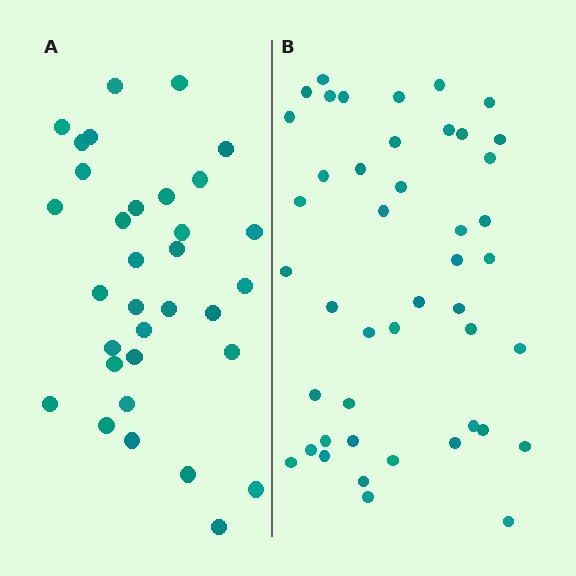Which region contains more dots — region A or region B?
Region B (the right region) has more dots.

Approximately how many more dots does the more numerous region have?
Region B has roughly 12 or so more dots than region A.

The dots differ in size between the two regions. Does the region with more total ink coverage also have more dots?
No. Region A has more total ink coverage because its dots are larger, but region B actually contains more individual dots. Total area can be misleading — the number of items is what matters here.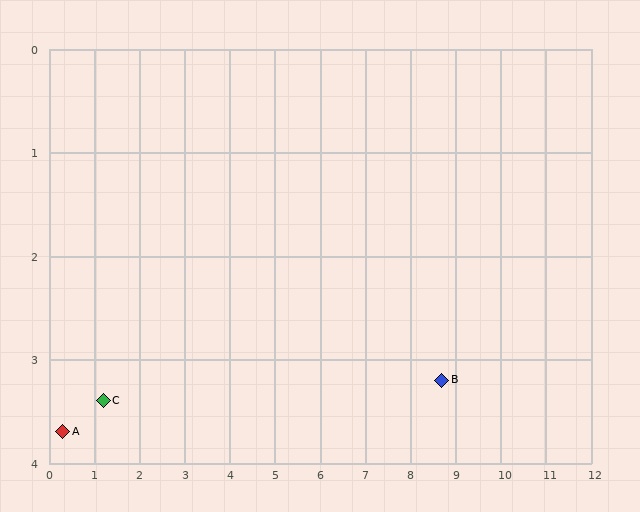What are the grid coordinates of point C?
Point C is at approximately (1.2, 3.4).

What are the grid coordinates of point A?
Point A is at approximately (0.3, 3.7).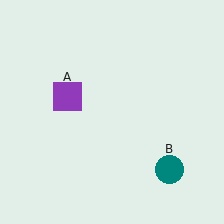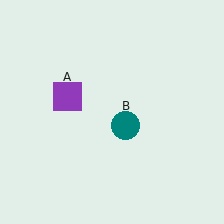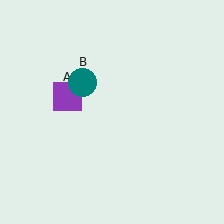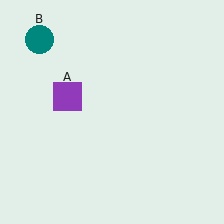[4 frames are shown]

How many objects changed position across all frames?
1 object changed position: teal circle (object B).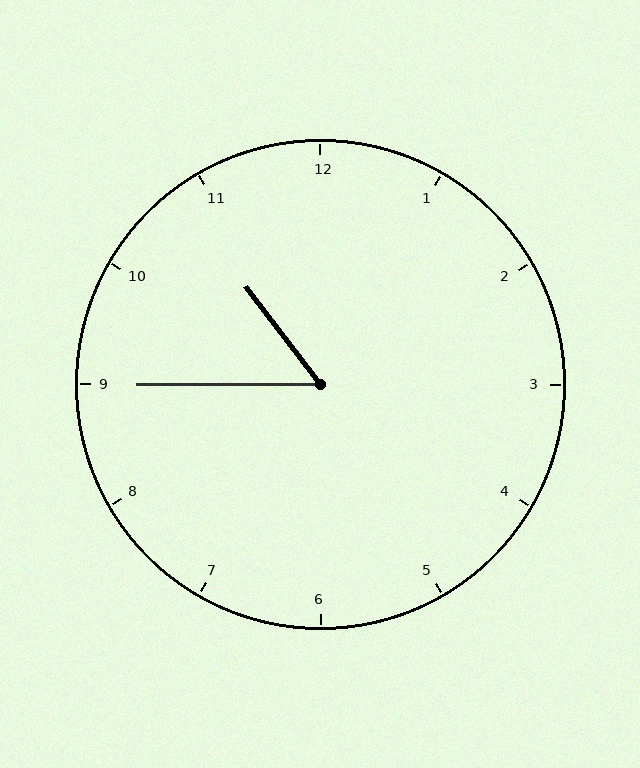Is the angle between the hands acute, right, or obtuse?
It is acute.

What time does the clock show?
10:45.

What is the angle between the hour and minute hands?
Approximately 52 degrees.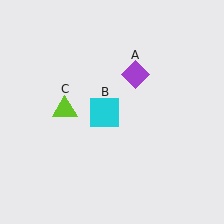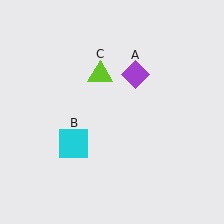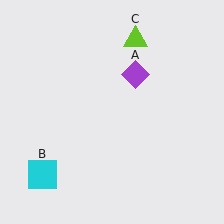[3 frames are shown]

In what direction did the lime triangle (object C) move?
The lime triangle (object C) moved up and to the right.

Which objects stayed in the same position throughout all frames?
Purple diamond (object A) remained stationary.